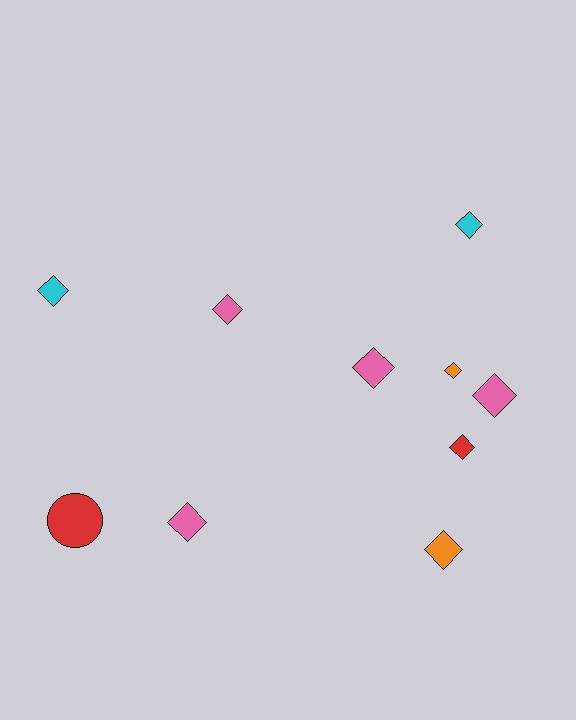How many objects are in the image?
There are 10 objects.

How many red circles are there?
There is 1 red circle.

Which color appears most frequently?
Pink, with 4 objects.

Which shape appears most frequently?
Diamond, with 9 objects.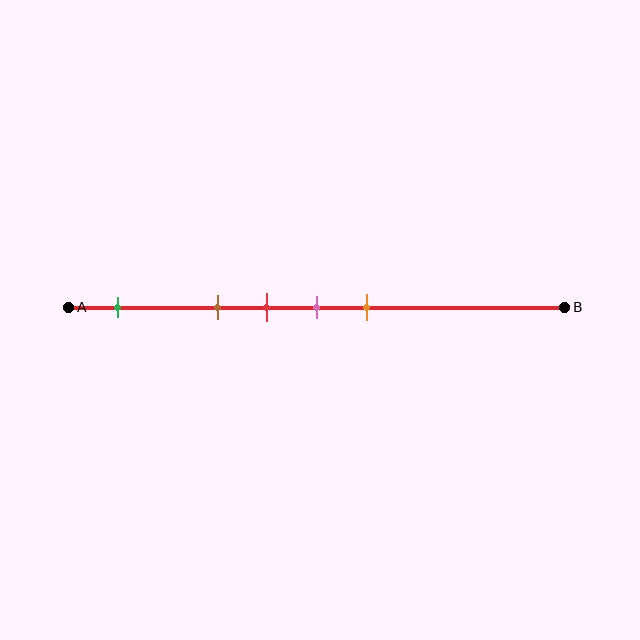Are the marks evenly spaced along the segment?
No, the marks are not evenly spaced.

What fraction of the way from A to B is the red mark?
The red mark is approximately 40% (0.4) of the way from A to B.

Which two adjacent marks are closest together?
The red and pink marks are the closest adjacent pair.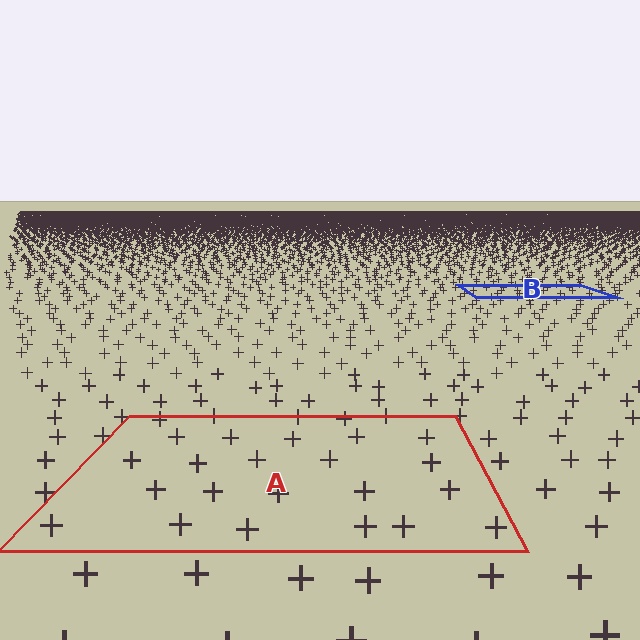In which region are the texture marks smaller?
The texture marks are smaller in region B, because it is farther away.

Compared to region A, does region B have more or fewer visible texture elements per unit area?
Region B has more texture elements per unit area — they are packed more densely because it is farther away.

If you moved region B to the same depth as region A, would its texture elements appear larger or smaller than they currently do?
They would appear larger. At a closer depth, the same texture elements are projected at a bigger on-screen size.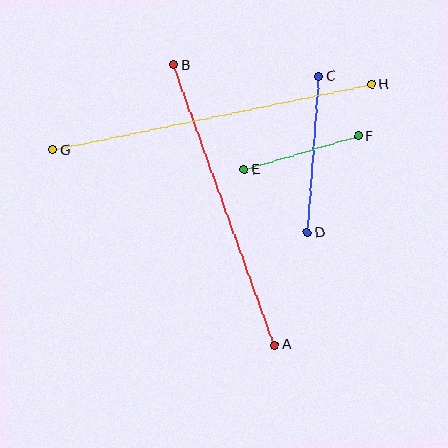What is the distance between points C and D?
The distance is approximately 157 pixels.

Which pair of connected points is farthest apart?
Points G and H are farthest apart.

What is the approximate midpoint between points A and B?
The midpoint is at approximately (224, 205) pixels.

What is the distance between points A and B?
The distance is approximately 298 pixels.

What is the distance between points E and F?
The distance is approximately 119 pixels.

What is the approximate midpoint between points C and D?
The midpoint is at approximately (313, 155) pixels.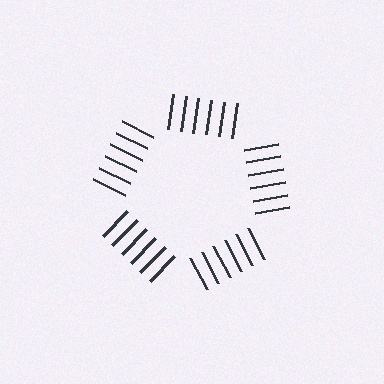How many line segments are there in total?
30 — 6 along each of the 5 edges.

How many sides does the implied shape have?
5 sides — the line-ends trace a pentagon.